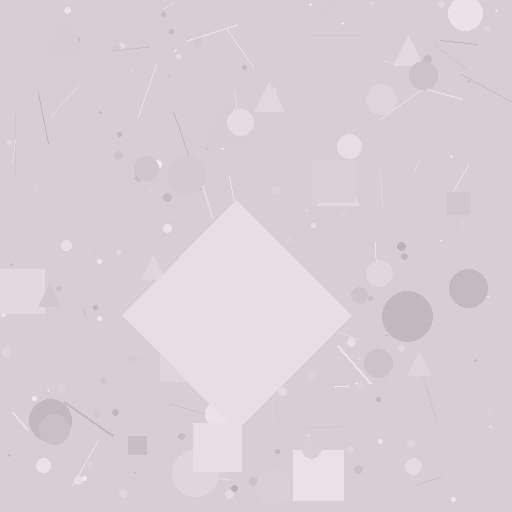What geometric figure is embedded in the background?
A diamond is embedded in the background.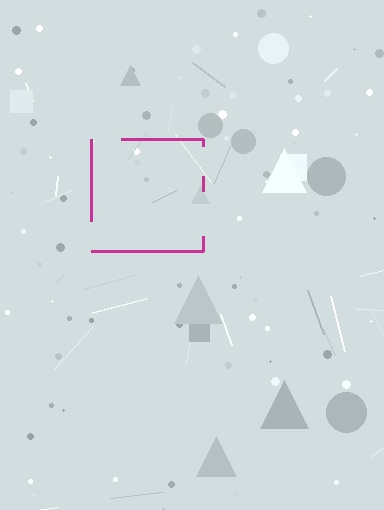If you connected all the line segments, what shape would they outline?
They would outline a square.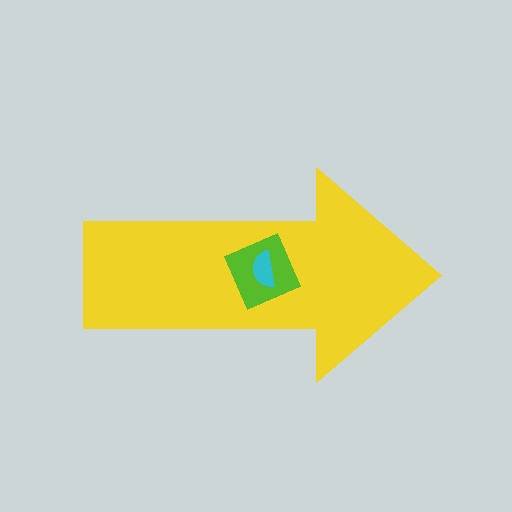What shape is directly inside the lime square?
The cyan semicircle.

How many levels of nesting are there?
3.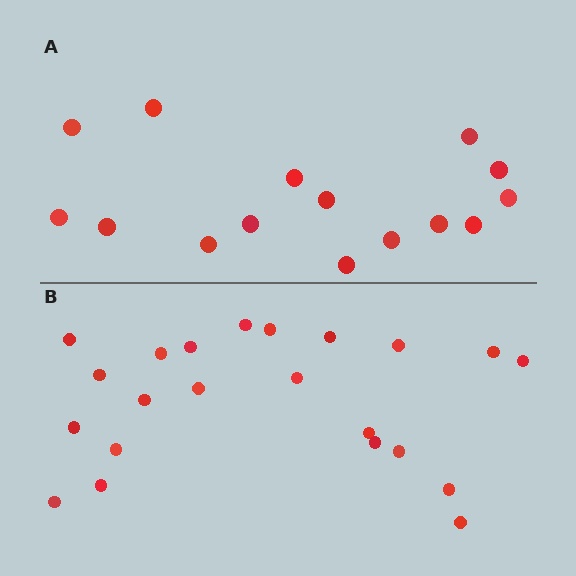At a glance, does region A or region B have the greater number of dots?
Region B (the bottom region) has more dots.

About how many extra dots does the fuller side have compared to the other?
Region B has roughly 8 or so more dots than region A.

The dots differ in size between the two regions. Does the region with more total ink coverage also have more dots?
No. Region A has more total ink coverage because its dots are larger, but region B actually contains more individual dots. Total area can be misleading — the number of items is what matters here.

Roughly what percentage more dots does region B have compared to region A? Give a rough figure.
About 45% more.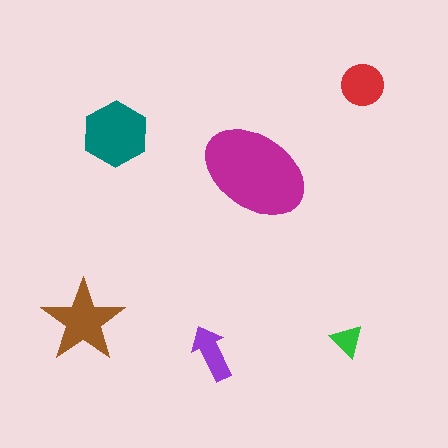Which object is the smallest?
The green triangle.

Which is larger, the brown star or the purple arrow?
The brown star.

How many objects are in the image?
There are 6 objects in the image.